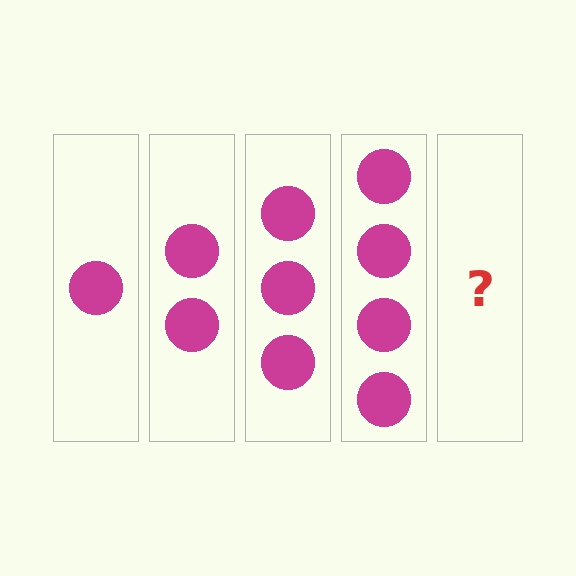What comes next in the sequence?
The next element should be 5 circles.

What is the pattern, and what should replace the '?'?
The pattern is that each step adds one more circle. The '?' should be 5 circles.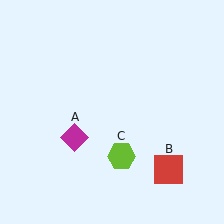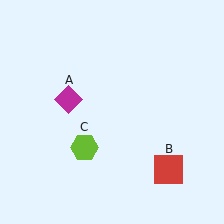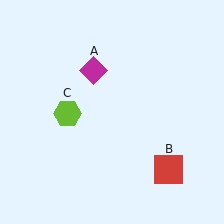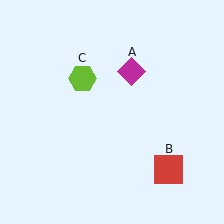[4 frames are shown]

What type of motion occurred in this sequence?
The magenta diamond (object A), lime hexagon (object C) rotated clockwise around the center of the scene.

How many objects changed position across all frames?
2 objects changed position: magenta diamond (object A), lime hexagon (object C).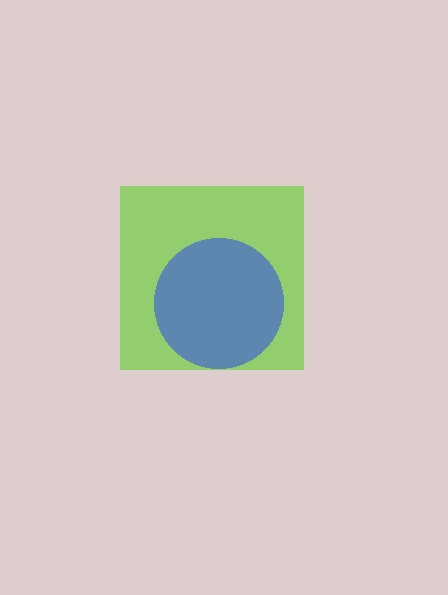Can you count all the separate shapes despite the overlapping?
Yes, there are 2 separate shapes.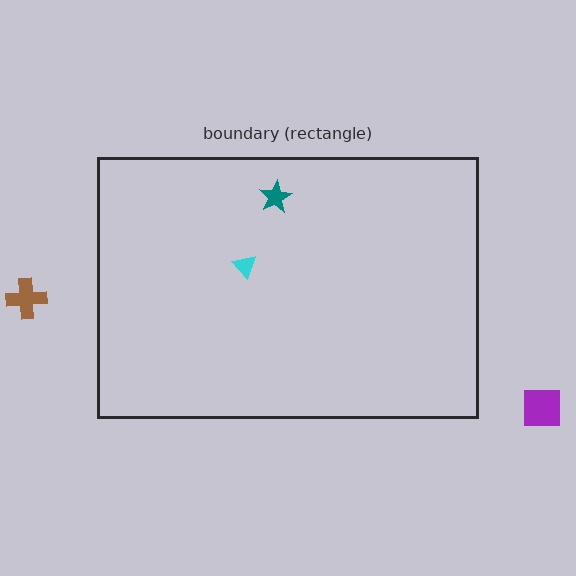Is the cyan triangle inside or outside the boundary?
Inside.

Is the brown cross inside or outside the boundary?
Outside.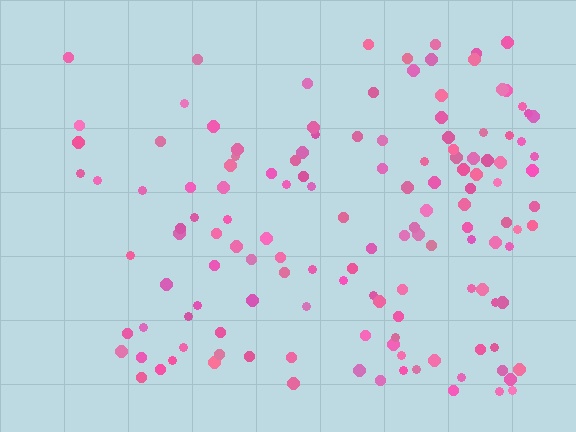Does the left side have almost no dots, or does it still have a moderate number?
Still a moderate number, just noticeably fewer than the right.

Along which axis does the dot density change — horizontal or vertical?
Horizontal.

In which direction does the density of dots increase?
From left to right, with the right side densest.